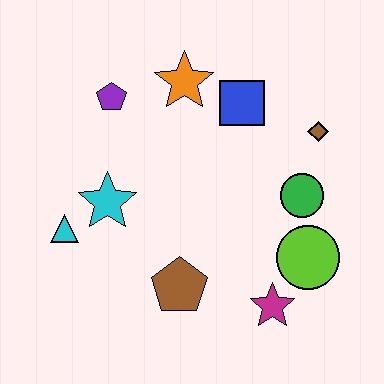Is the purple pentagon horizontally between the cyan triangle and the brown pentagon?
Yes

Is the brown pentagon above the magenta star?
Yes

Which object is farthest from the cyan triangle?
The brown diamond is farthest from the cyan triangle.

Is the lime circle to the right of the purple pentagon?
Yes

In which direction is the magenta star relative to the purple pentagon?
The magenta star is below the purple pentagon.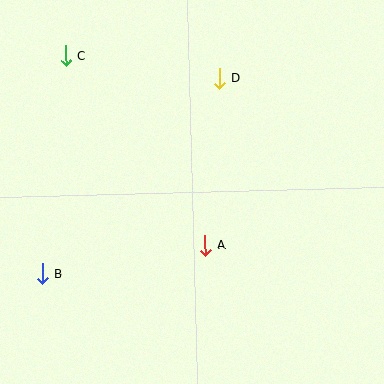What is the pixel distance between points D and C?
The distance between D and C is 155 pixels.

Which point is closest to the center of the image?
Point A at (205, 245) is closest to the center.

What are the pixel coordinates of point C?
Point C is at (65, 56).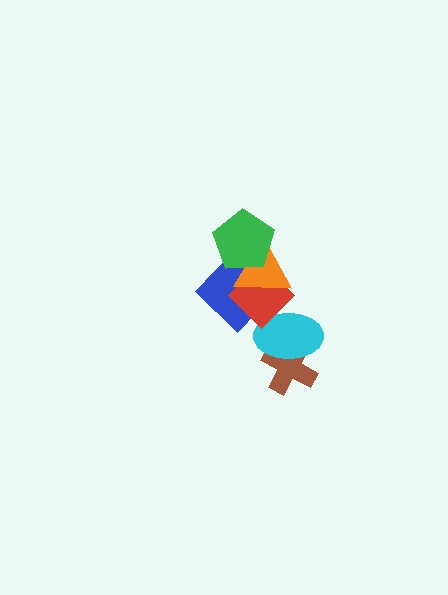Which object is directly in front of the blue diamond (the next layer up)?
The red diamond is directly in front of the blue diamond.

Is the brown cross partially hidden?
Yes, it is partially covered by another shape.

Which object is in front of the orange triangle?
The green pentagon is in front of the orange triangle.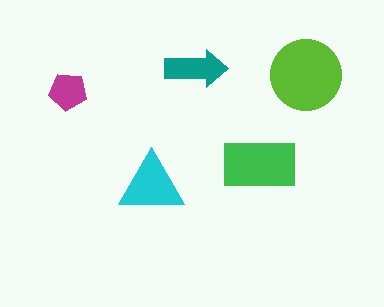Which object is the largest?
The lime circle.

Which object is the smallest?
The magenta pentagon.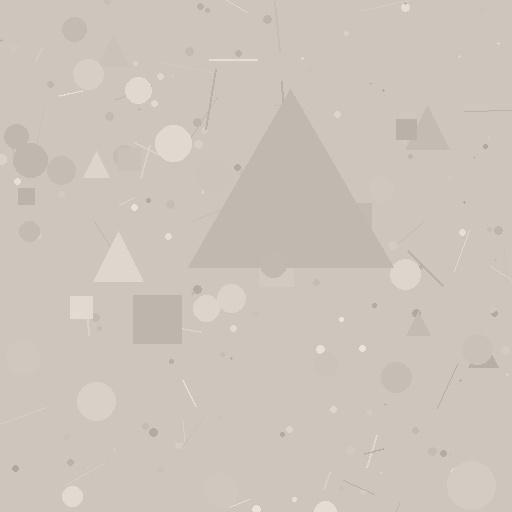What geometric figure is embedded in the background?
A triangle is embedded in the background.